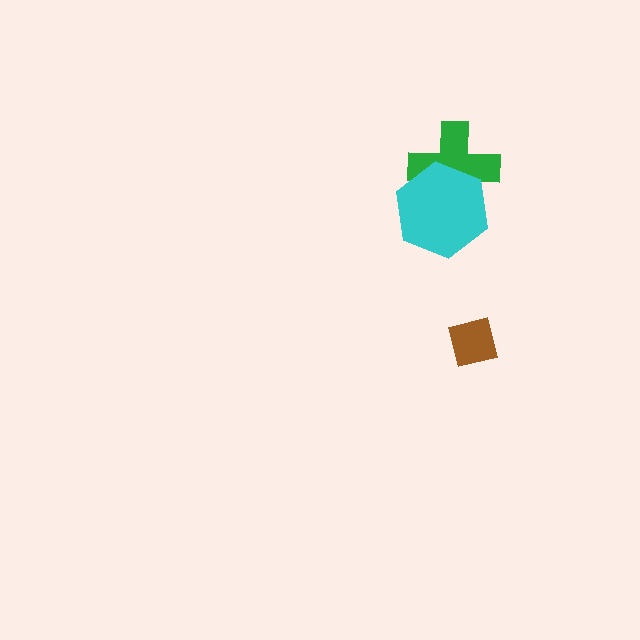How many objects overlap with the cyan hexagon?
1 object overlaps with the cyan hexagon.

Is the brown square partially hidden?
No, no other shape covers it.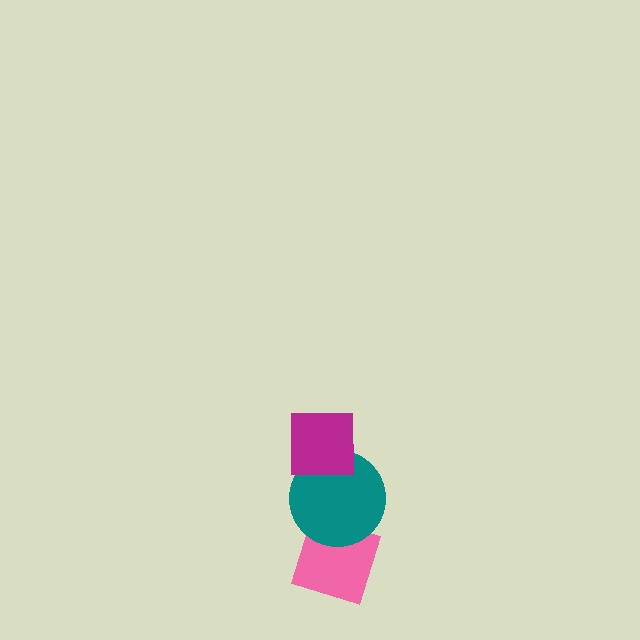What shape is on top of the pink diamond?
The teal circle is on top of the pink diamond.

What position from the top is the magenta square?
The magenta square is 1st from the top.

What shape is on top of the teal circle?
The magenta square is on top of the teal circle.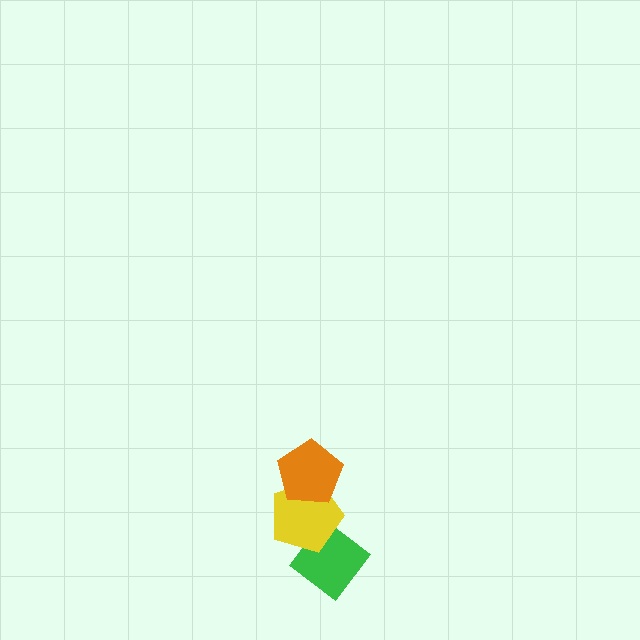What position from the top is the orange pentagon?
The orange pentagon is 1st from the top.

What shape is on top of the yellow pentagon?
The orange pentagon is on top of the yellow pentagon.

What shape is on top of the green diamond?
The yellow pentagon is on top of the green diamond.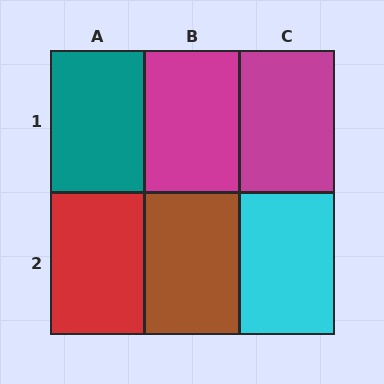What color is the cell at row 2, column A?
Red.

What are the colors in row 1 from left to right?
Teal, magenta, magenta.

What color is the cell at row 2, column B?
Brown.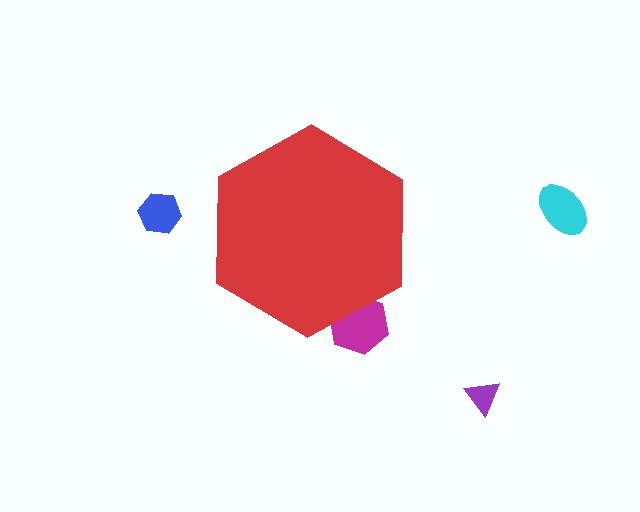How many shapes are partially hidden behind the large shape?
1 shape is partially hidden.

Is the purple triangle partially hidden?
No, the purple triangle is fully visible.